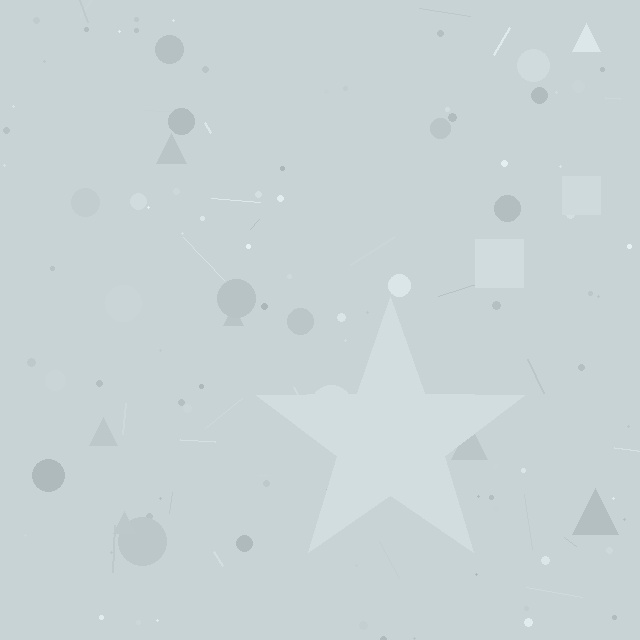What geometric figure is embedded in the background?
A star is embedded in the background.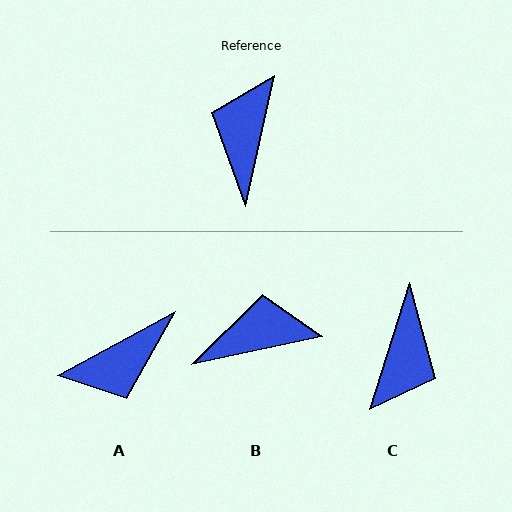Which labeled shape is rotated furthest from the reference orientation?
C, about 175 degrees away.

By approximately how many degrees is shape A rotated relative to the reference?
Approximately 131 degrees counter-clockwise.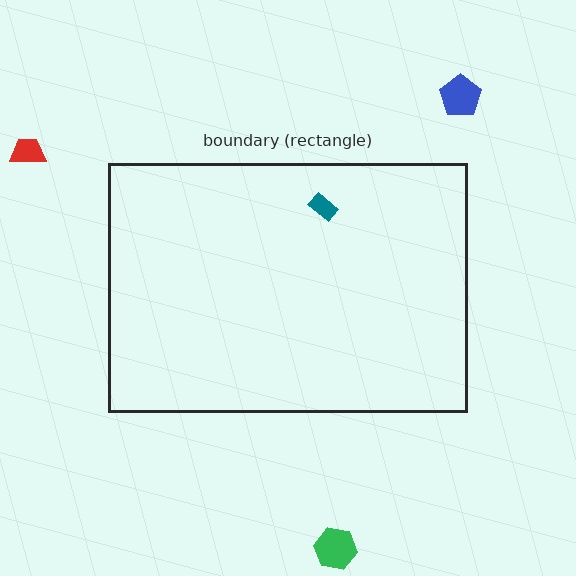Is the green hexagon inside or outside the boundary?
Outside.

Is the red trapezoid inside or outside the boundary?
Outside.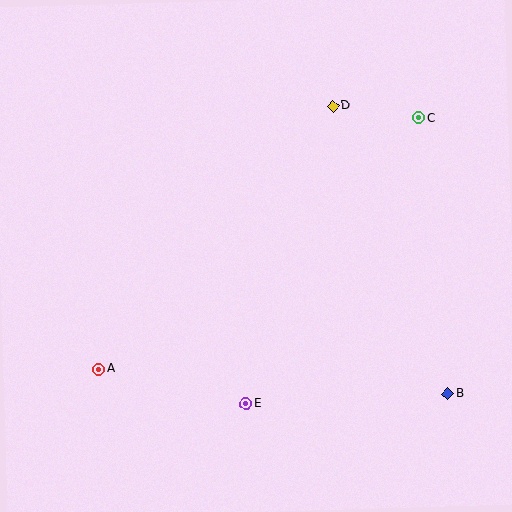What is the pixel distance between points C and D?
The distance between C and D is 87 pixels.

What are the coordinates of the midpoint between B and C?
The midpoint between B and C is at (433, 256).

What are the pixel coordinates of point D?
Point D is at (333, 106).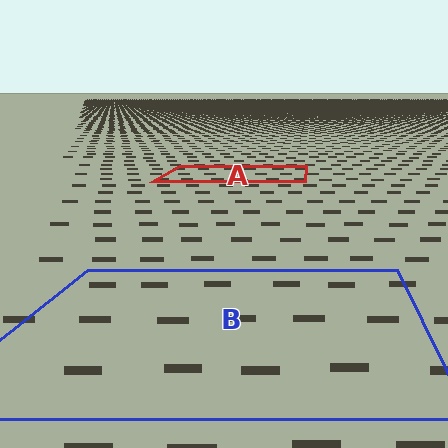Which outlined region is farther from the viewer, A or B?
Region A is farther from the viewer — the texture elements inside it appear smaller and more densely packed.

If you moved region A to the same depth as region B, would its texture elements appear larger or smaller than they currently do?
They would appear larger. At a closer depth, the same texture elements are projected at a bigger on-screen size.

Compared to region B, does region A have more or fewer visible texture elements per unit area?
Region A has more texture elements per unit area — they are packed more densely because it is farther away.